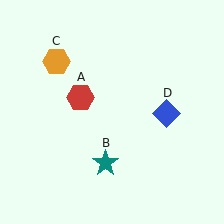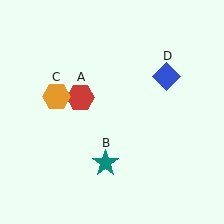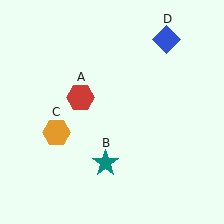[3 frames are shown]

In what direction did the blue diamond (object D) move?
The blue diamond (object D) moved up.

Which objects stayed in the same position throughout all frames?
Red hexagon (object A) and teal star (object B) remained stationary.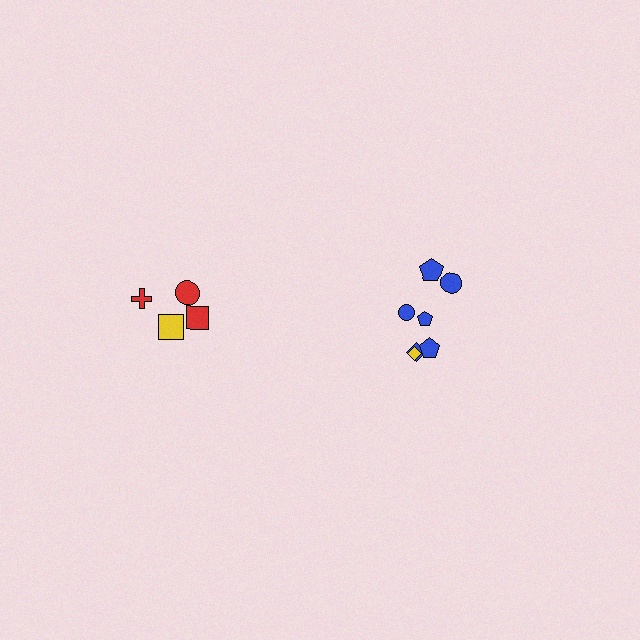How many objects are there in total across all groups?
There are 11 objects.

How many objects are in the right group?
There are 7 objects.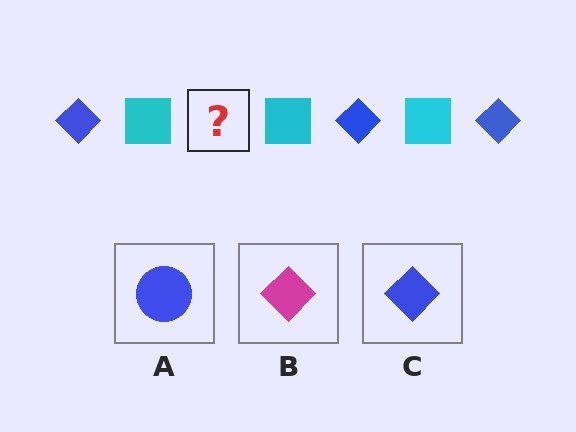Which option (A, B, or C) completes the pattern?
C.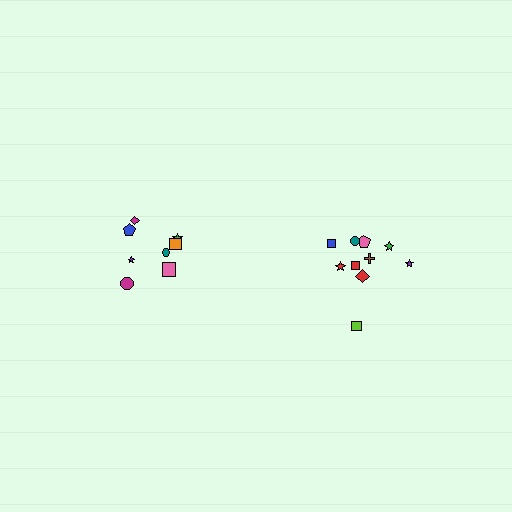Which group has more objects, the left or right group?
The right group.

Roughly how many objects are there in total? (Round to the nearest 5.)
Roughly 20 objects in total.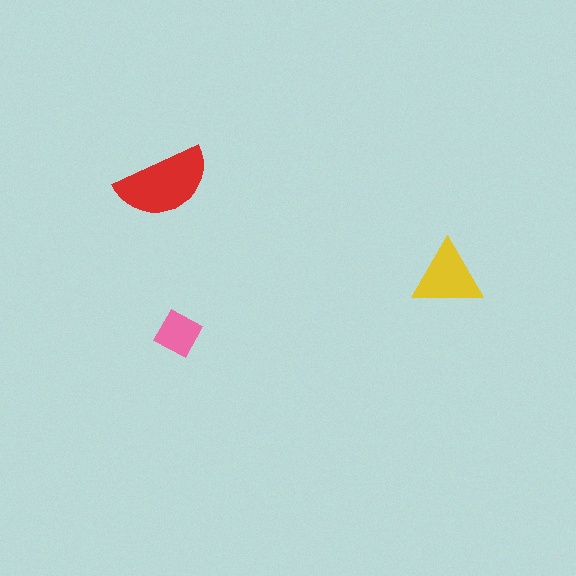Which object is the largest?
The red semicircle.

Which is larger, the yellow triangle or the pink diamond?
The yellow triangle.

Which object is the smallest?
The pink diamond.